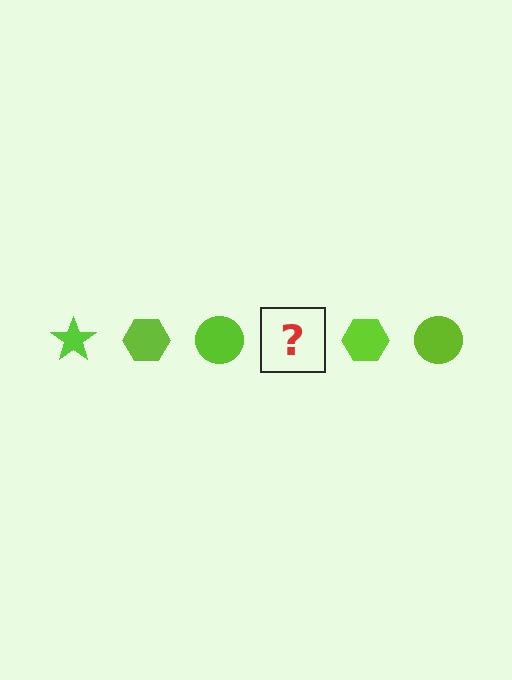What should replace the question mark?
The question mark should be replaced with a lime star.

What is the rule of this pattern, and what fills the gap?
The rule is that the pattern cycles through star, hexagon, circle shapes in lime. The gap should be filled with a lime star.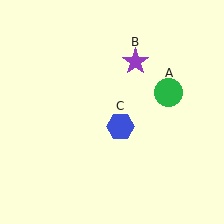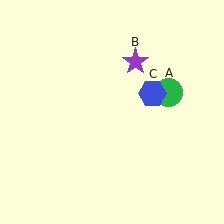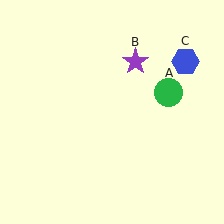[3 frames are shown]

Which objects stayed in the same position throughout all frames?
Green circle (object A) and purple star (object B) remained stationary.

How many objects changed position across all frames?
1 object changed position: blue hexagon (object C).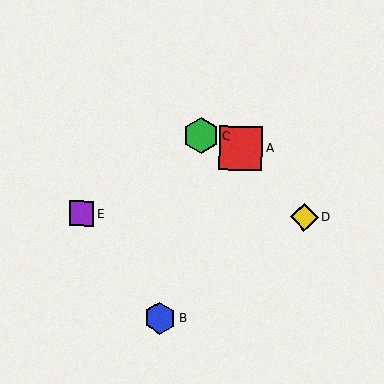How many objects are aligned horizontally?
2 objects (D, E) are aligned horizontally.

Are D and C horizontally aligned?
No, D is at y≈217 and C is at y≈136.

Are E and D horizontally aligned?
Yes, both are at y≈214.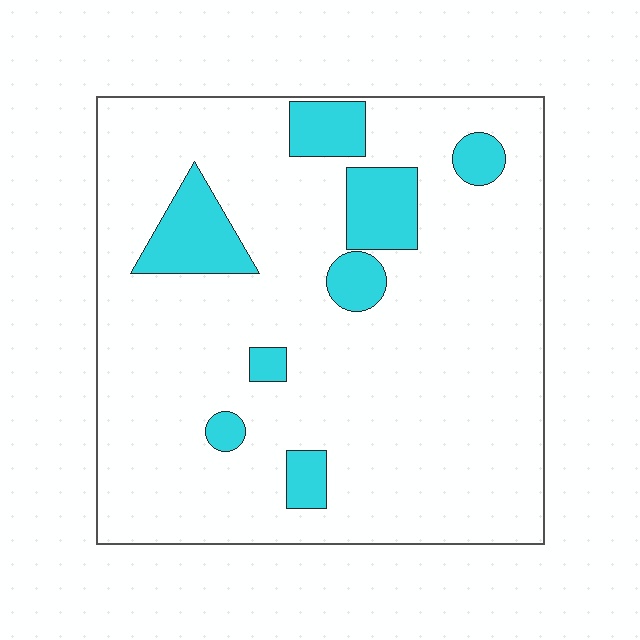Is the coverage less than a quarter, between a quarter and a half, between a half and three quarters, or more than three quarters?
Less than a quarter.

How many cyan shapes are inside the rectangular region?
8.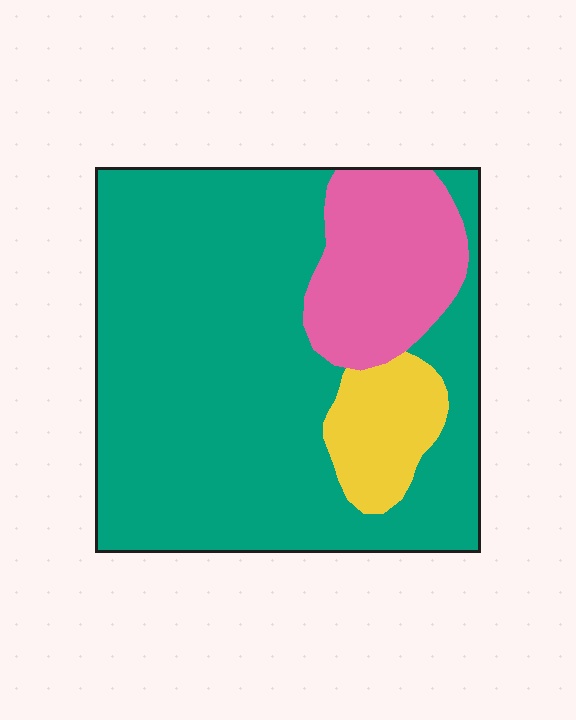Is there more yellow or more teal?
Teal.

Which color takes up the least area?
Yellow, at roughly 10%.